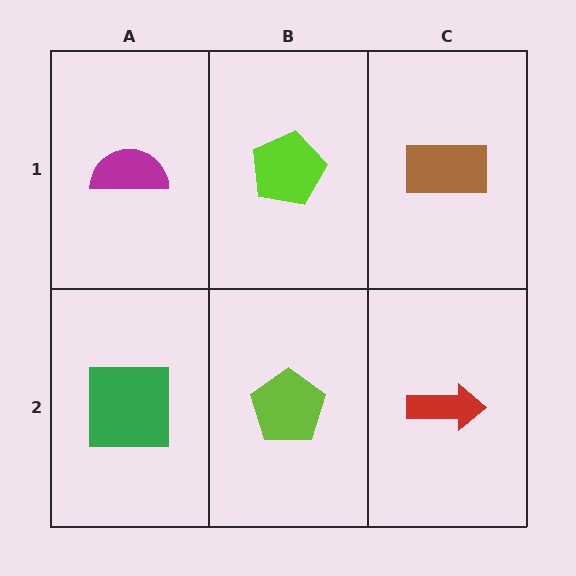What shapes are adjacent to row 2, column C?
A brown rectangle (row 1, column C), a lime pentagon (row 2, column B).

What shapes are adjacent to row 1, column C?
A red arrow (row 2, column C), a lime pentagon (row 1, column B).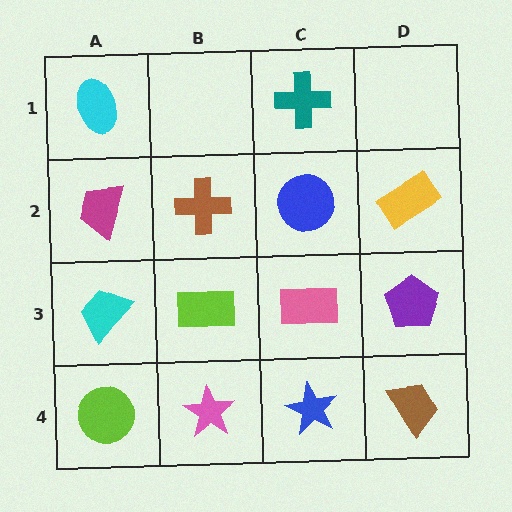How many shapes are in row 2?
4 shapes.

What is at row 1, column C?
A teal cross.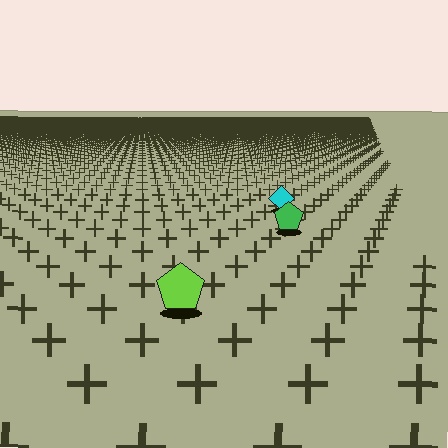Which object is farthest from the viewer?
The cyan diamond is farthest from the viewer. It appears smaller and the ground texture around it is denser.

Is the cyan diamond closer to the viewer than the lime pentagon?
No. The lime pentagon is closer — you can tell from the texture gradient: the ground texture is coarser near it.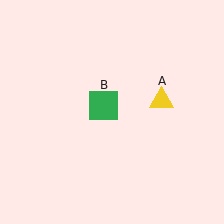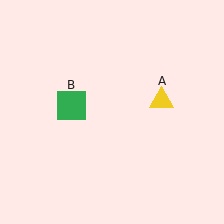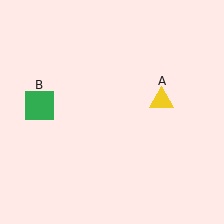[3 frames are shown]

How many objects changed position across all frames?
1 object changed position: green square (object B).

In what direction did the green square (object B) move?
The green square (object B) moved left.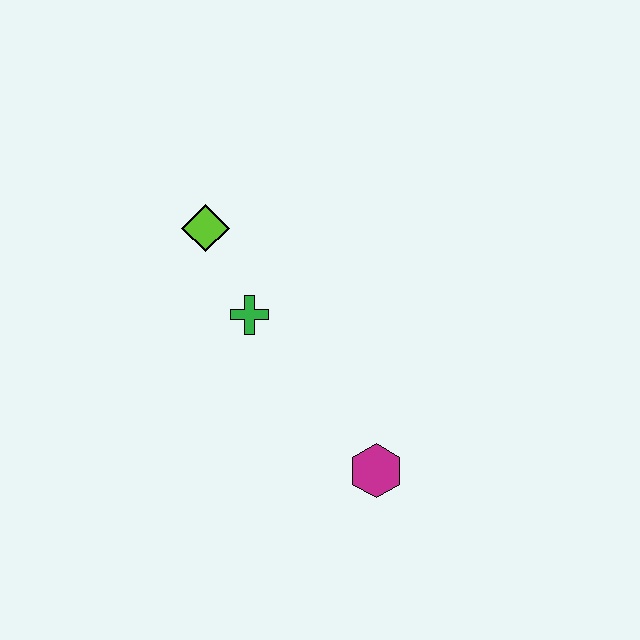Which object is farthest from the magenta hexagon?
The lime diamond is farthest from the magenta hexagon.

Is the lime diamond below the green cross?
No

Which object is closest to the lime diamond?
The green cross is closest to the lime diamond.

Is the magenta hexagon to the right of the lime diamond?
Yes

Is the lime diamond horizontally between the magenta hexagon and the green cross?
No